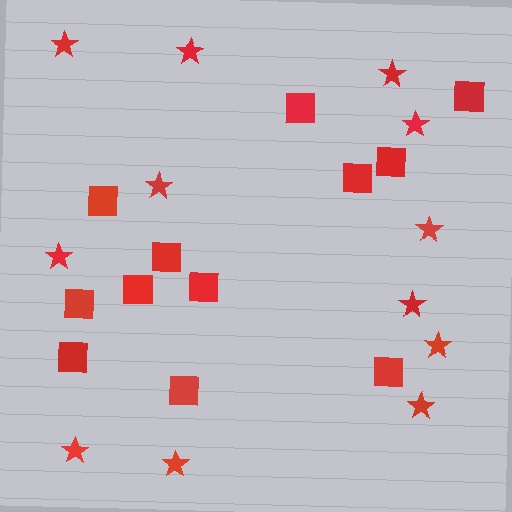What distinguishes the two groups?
There are 2 groups: one group of stars (12) and one group of squares (12).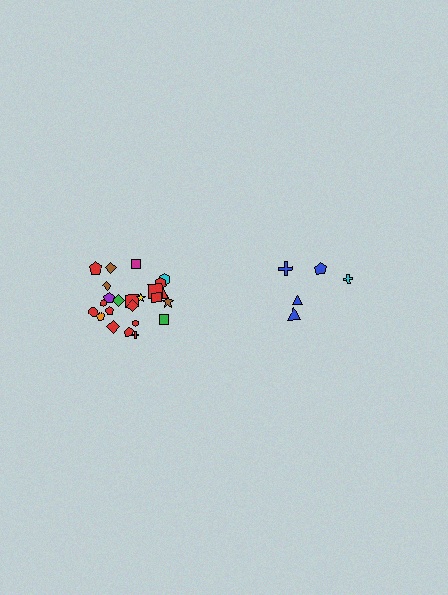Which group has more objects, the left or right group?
The left group.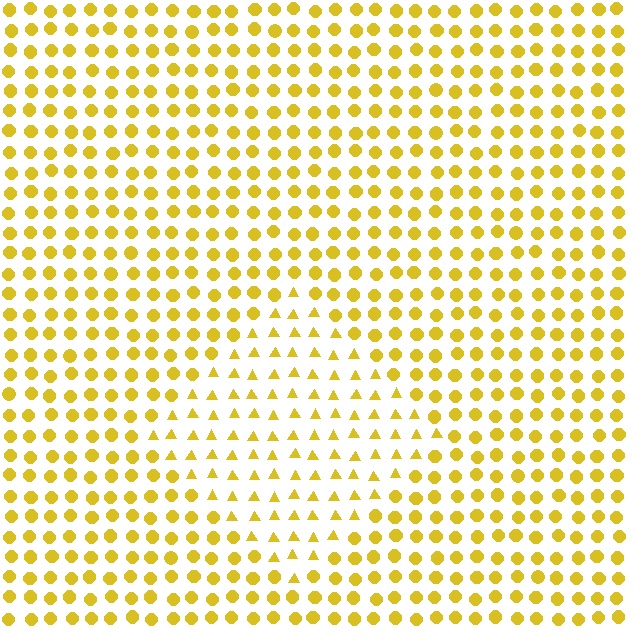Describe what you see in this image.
The image is filled with small yellow elements arranged in a uniform grid. A diamond-shaped region contains triangles, while the surrounding area contains circles. The boundary is defined purely by the change in element shape.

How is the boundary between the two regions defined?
The boundary is defined by a change in element shape: triangles inside vs. circles outside. All elements share the same color and spacing.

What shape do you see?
I see a diamond.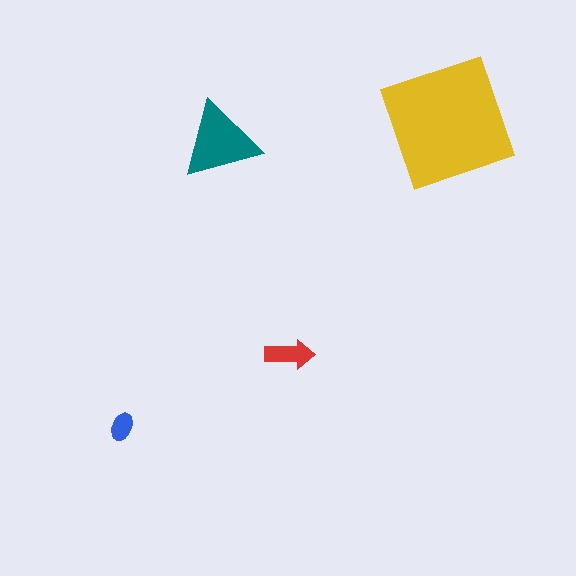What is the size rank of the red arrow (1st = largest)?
3rd.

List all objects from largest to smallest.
The yellow square, the teal triangle, the red arrow, the blue ellipse.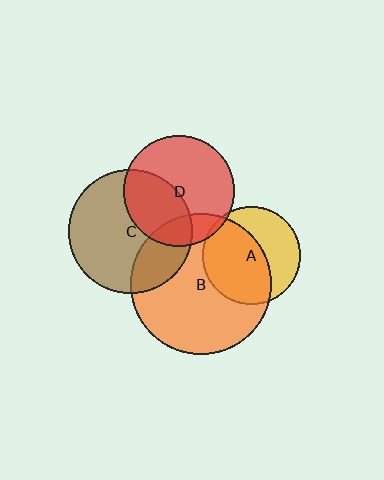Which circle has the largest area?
Circle B (orange).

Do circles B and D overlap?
Yes.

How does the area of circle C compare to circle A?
Approximately 1.6 times.